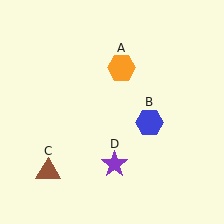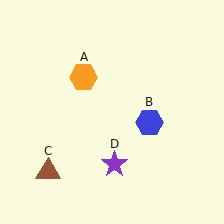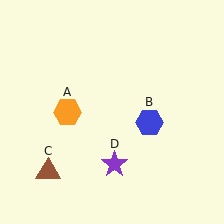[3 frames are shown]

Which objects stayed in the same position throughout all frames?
Blue hexagon (object B) and brown triangle (object C) and purple star (object D) remained stationary.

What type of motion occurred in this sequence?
The orange hexagon (object A) rotated counterclockwise around the center of the scene.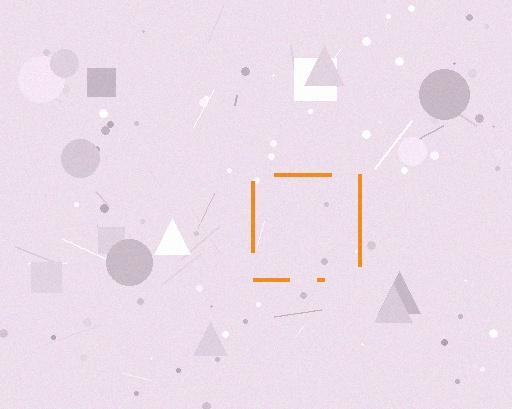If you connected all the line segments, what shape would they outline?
They would outline a square.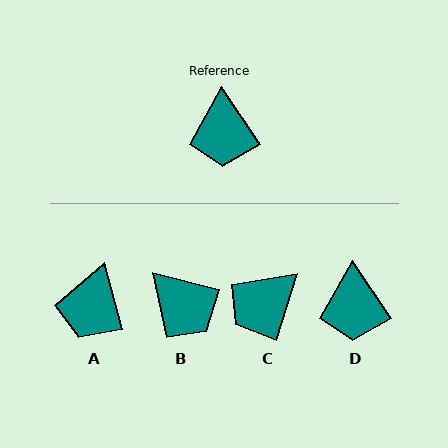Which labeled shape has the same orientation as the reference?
D.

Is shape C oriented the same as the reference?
No, it is off by about 51 degrees.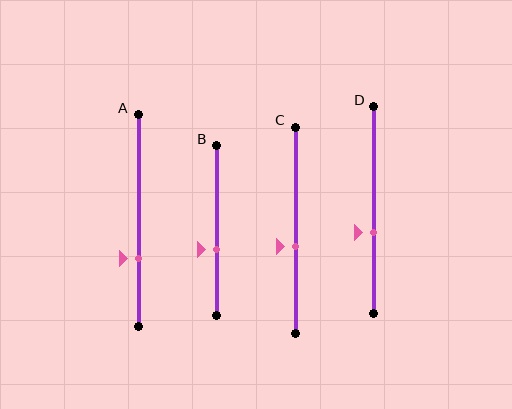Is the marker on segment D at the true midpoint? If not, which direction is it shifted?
No, the marker on segment D is shifted downward by about 11% of the segment length.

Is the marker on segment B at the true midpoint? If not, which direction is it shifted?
No, the marker on segment B is shifted downward by about 11% of the segment length.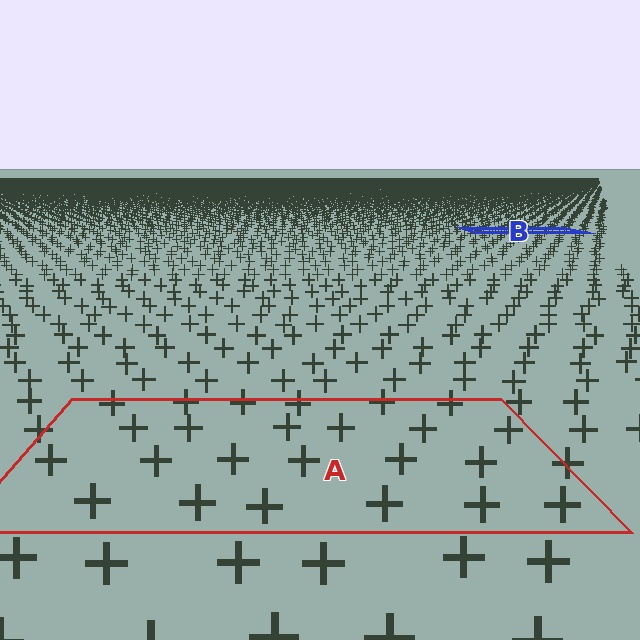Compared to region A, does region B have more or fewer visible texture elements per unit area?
Region B has more texture elements per unit area — they are packed more densely because it is farther away.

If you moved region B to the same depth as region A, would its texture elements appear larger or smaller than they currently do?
They would appear larger. At a closer depth, the same texture elements are projected at a bigger on-screen size.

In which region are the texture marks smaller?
The texture marks are smaller in region B, because it is farther away.